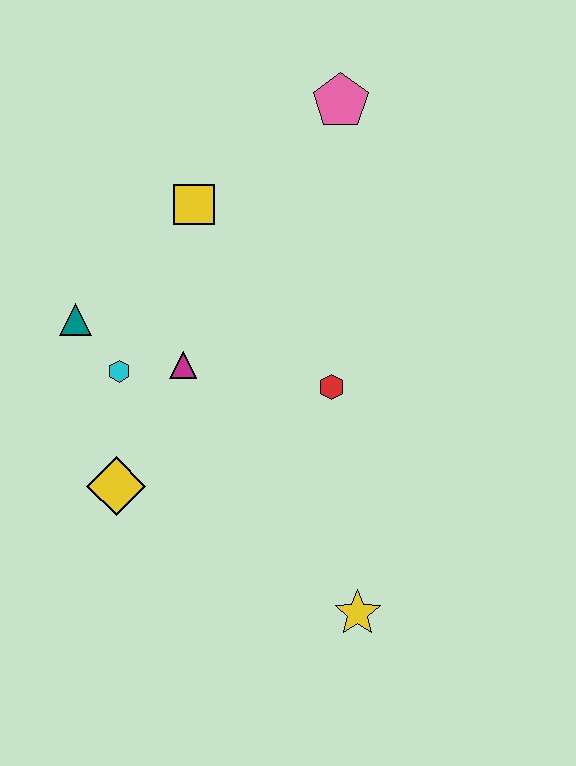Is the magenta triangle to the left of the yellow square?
Yes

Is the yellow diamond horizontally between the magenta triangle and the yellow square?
No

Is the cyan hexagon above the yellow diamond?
Yes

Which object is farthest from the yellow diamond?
The pink pentagon is farthest from the yellow diamond.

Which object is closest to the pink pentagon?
The yellow square is closest to the pink pentagon.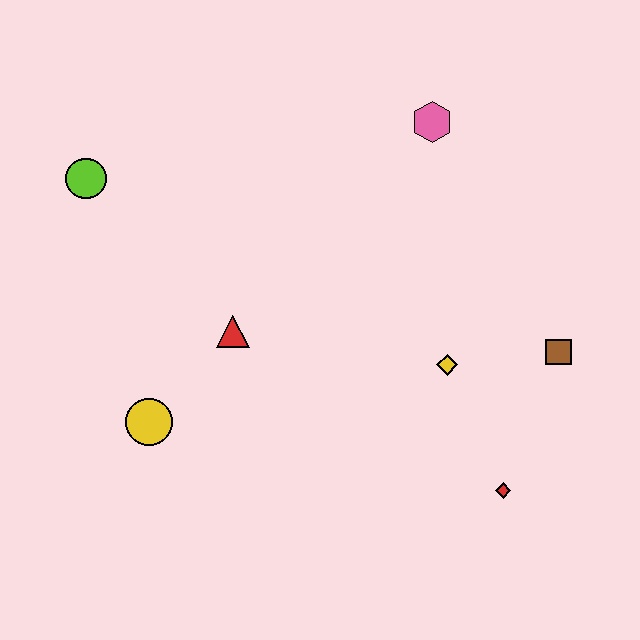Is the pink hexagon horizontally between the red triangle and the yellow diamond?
Yes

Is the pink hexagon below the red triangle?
No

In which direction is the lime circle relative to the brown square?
The lime circle is to the left of the brown square.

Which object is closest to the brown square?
The yellow diamond is closest to the brown square.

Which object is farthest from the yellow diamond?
The lime circle is farthest from the yellow diamond.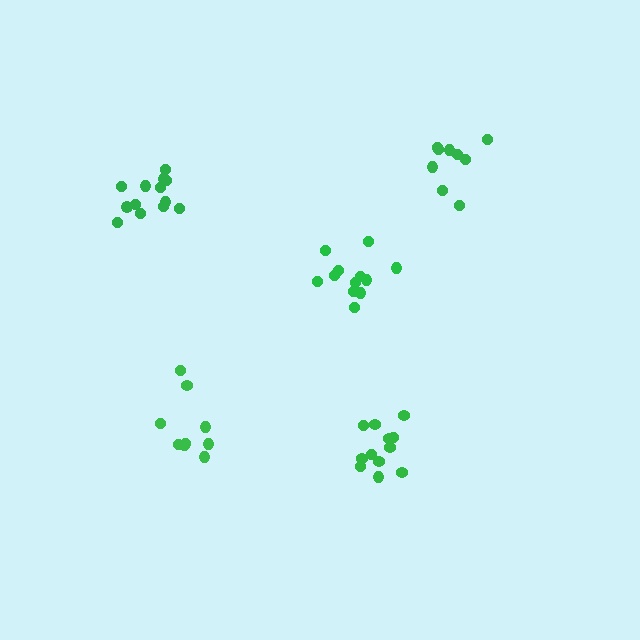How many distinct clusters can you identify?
There are 5 distinct clusters.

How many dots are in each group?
Group 1: 12 dots, Group 2: 13 dots, Group 3: 9 dots, Group 4: 9 dots, Group 5: 12 dots (55 total).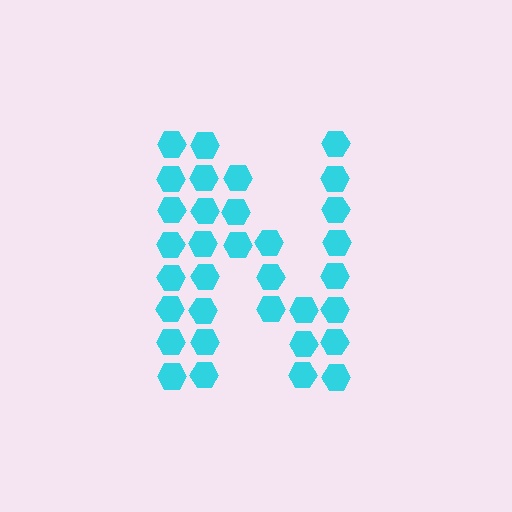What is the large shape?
The large shape is the letter N.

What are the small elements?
The small elements are hexagons.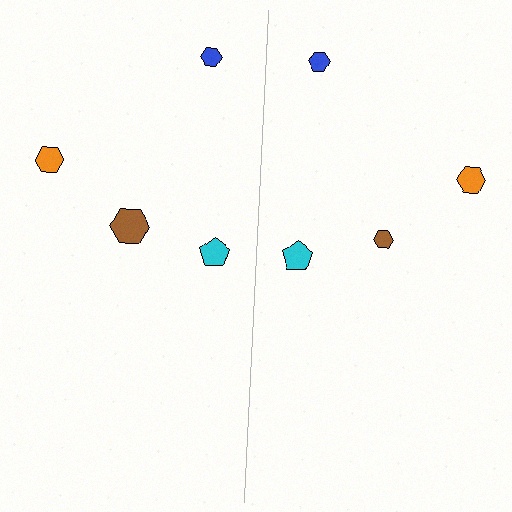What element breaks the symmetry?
The brown hexagon on the right side has a different size than its mirror counterpart.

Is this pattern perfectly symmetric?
No, the pattern is not perfectly symmetric. The brown hexagon on the right side has a different size than its mirror counterpart.